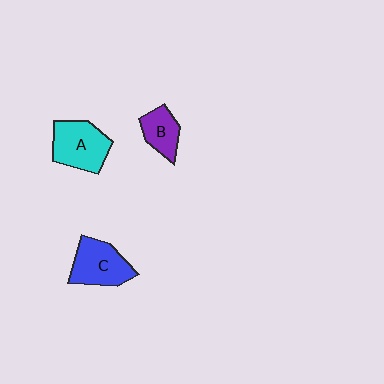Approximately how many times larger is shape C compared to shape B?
Approximately 1.6 times.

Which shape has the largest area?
Shape A (cyan).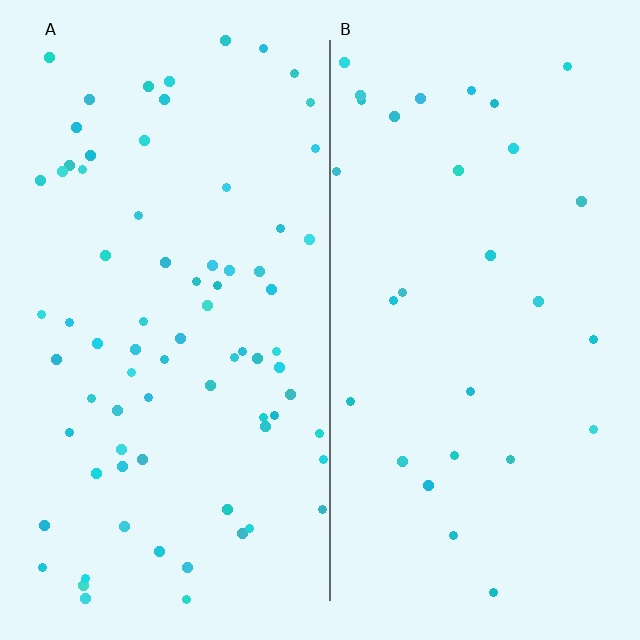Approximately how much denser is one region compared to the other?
Approximately 2.6× — region A over region B.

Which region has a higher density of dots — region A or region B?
A (the left).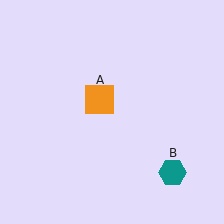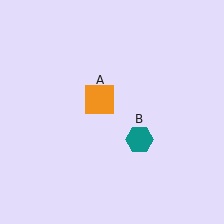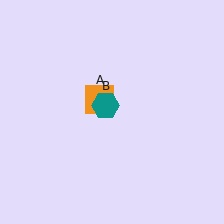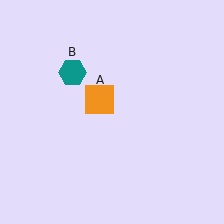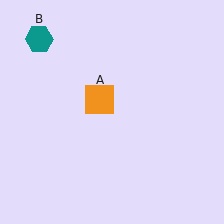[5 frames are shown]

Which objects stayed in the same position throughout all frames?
Orange square (object A) remained stationary.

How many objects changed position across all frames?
1 object changed position: teal hexagon (object B).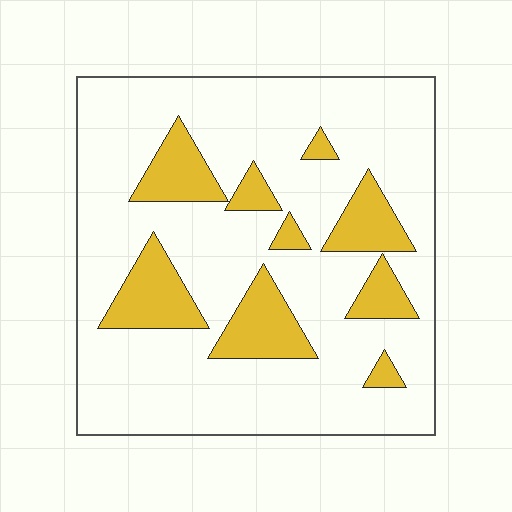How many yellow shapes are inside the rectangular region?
9.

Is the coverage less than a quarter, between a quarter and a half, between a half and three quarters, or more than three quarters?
Less than a quarter.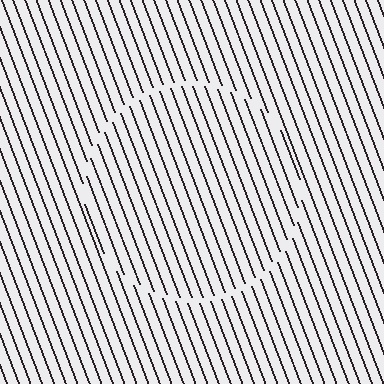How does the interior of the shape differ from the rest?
The interior of the shape contains the same grating, shifted by half a period — the contour is defined by the phase discontinuity where line-ends from the inner and outer gratings abut.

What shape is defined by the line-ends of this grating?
An illusory circle. The interior of the shape contains the same grating, shifted by half a period — the contour is defined by the phase discontinuity where line-ends from the inner and outer gratings abut.